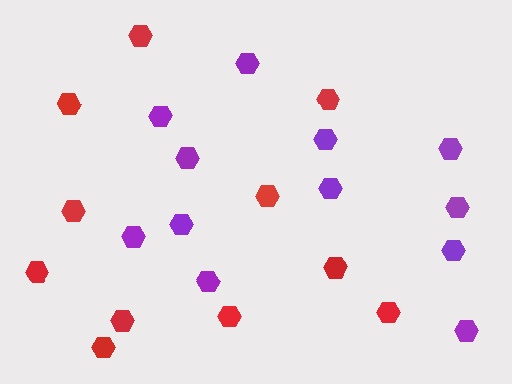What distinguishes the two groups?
There are 2 groups: one group of red hexagons (11) and one group of purple hexagons (12).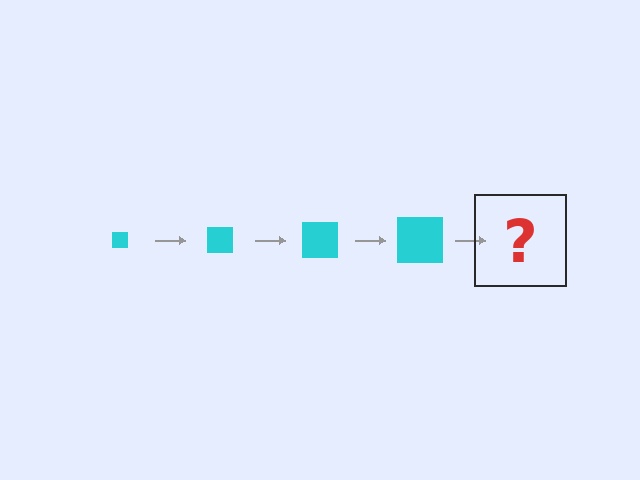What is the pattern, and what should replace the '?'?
The pattern is that the square gets progressively larger each step. The '?' should be a cyan square, larger than the previous one.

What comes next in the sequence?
The next element should be a cyan square, larger than the previous one.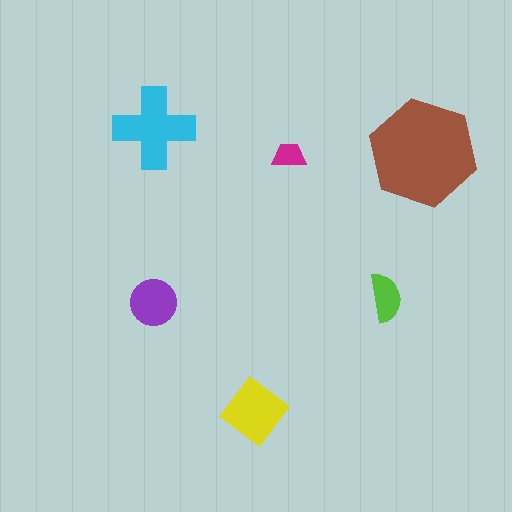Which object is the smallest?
The magenta trapezoid.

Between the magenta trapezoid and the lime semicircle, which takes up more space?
The lime semicircle.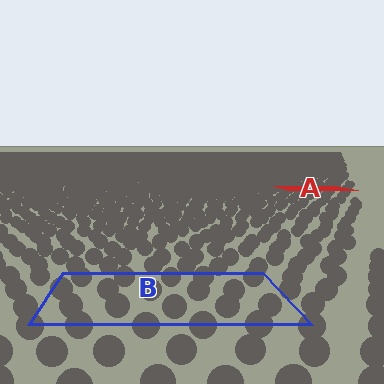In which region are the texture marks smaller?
The texture marks are smaller in region A, because it is farther away.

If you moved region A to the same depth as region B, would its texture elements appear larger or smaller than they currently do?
They would appear larger. At a closer depth, the same texture elements are projected at a bigger on-screen size.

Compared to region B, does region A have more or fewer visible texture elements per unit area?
Region A has more texture elements per unit area — they are packed more densely because it is farther away.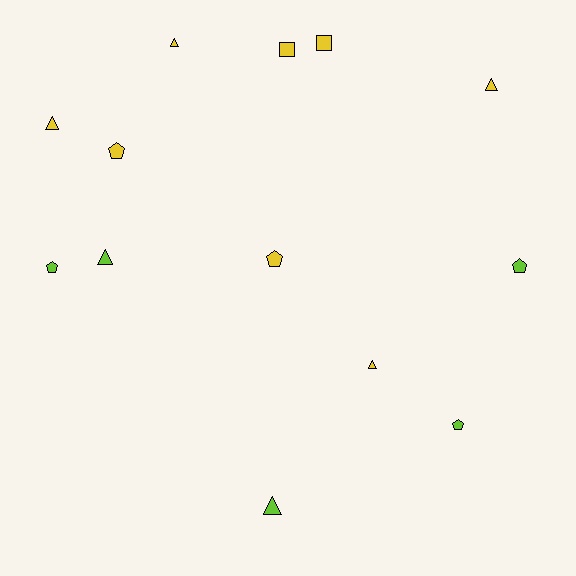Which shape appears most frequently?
Triangle, with 6 objects.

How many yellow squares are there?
There are 2 yellow squares.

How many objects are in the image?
There are 13 objects.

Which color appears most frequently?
Yellow, with 8 objects.